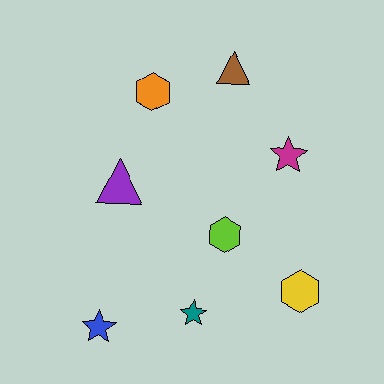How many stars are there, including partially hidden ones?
There are 3 stars.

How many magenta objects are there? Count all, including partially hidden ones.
There is 1 magenta object.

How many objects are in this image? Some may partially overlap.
There are 8 objects.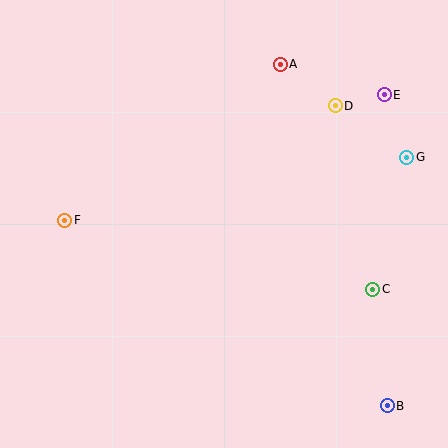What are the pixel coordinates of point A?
Point A is at (280, 64).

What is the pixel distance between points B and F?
The distance between B and F is 372 pixels.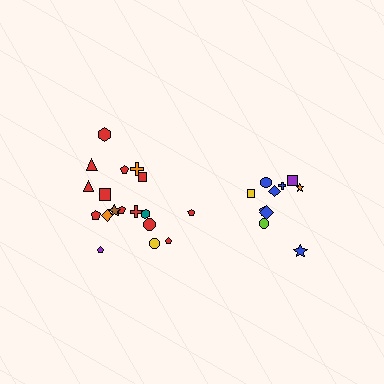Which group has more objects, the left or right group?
The left group.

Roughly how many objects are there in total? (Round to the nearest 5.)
Roughly 30 objects in total.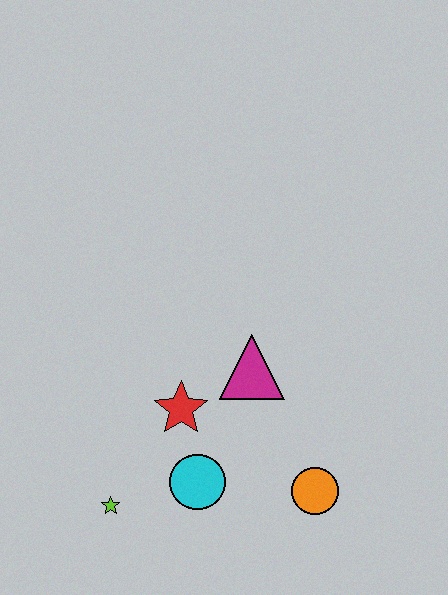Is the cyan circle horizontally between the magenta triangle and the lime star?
Yes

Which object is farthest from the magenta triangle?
The lime star is farthest from the magenta triangle.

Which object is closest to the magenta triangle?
The red star is closest to the magenta triangle.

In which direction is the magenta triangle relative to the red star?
The magenta triangle is to the right of the red star.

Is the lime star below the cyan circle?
Yes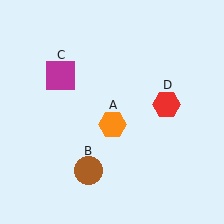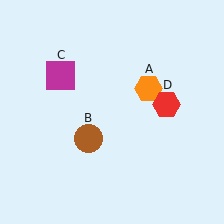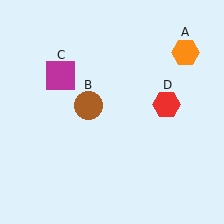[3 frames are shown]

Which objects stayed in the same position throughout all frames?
Magenta square (object C) and red hexagon (object D) remained stationary.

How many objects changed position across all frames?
2 objects changed position: orange hexagon (object A), brown circle (object B).